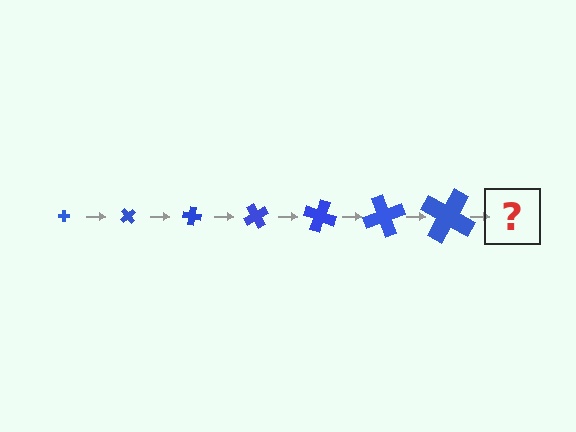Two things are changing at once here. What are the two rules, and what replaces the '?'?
The two rules are that the cross grows larger each step and it rotates 50 degrees each step. The '?' should be a cross, larger than the previous one and rotated 350 degrees from the start.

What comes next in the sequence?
The next element should be a cross, larger than the previous one and rotated 350 degrees from the start.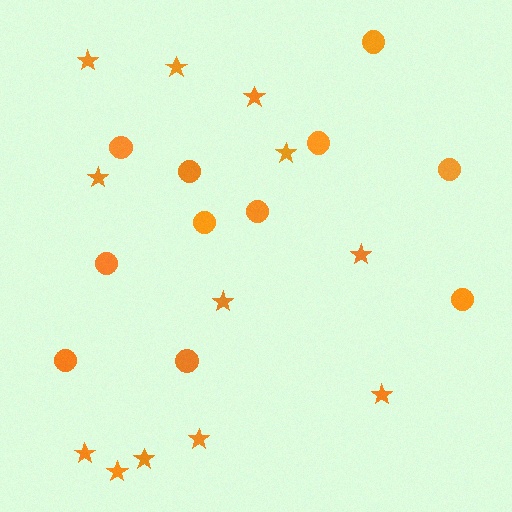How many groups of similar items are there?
There are 2 groups: one group of stars (12) and one group of circles (11).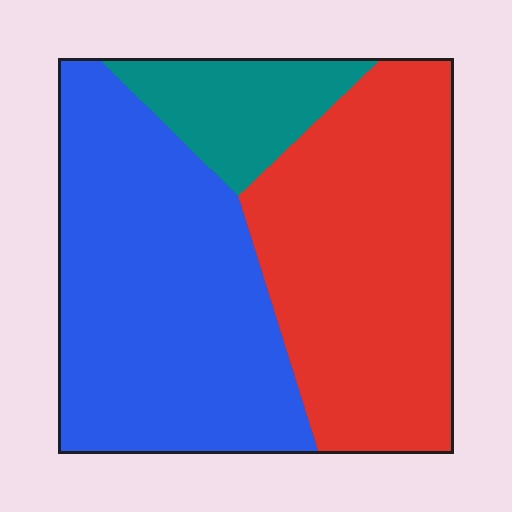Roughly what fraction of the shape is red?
Red covers about 40% of the shape.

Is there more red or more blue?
Blue.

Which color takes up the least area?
Teal, at roughly 15%.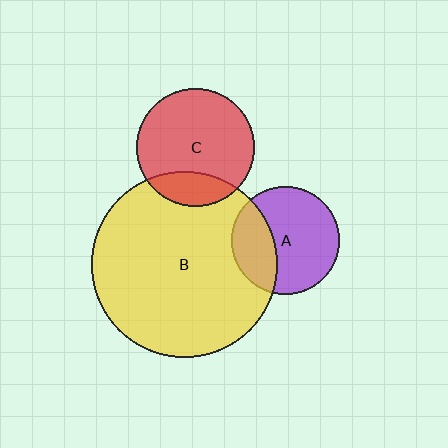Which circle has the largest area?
Circle B (yellow).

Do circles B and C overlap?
Yes.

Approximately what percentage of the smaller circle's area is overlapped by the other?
Approximately 20%.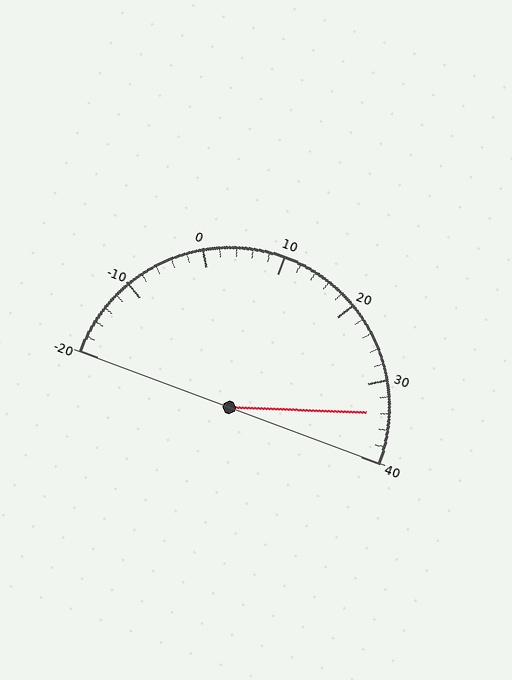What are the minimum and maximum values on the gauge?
The gauge ranges from -20 to 40.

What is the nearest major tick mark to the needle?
The nearest major tick mark is 30.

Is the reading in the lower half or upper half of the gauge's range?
The reading is in the upper half of the range (-20 to 40).